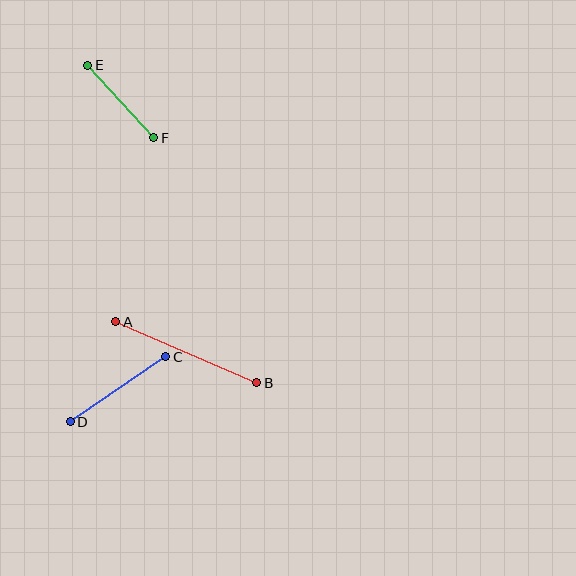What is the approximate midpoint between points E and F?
The midpoint is at approximately (121, 101) pixels.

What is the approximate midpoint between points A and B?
The midpoint is at approximately (186, 352) pixels.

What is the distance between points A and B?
The distance is approximately 154 pixels.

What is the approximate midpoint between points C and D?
The midpoint is at approximately (118, 389) pixels.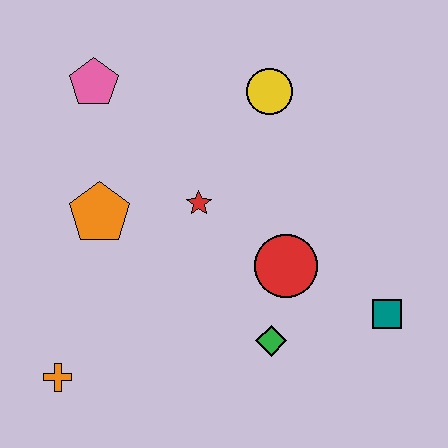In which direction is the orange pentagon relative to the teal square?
The orange pentagon is to the left of the teal square.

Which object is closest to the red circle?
The green diamond is closest to the red circle.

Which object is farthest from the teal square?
The pink pentagon is farthest from the teal square.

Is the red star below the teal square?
No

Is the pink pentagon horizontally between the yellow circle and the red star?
No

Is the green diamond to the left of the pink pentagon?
No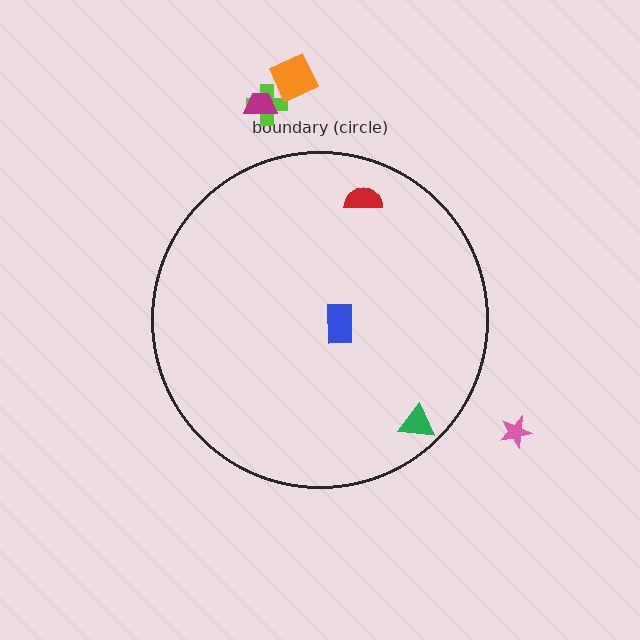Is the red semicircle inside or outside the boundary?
Inside.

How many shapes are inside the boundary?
3 inside, 4 outside.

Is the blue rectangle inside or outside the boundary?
Inside.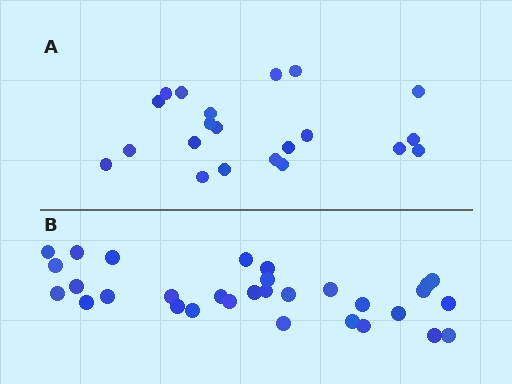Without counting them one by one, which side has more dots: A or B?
Region B (the bottom region) has more dots.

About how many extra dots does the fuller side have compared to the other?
Region B has roughly 10 or so more dots than region A.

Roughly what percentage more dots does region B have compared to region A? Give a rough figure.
About 50% more.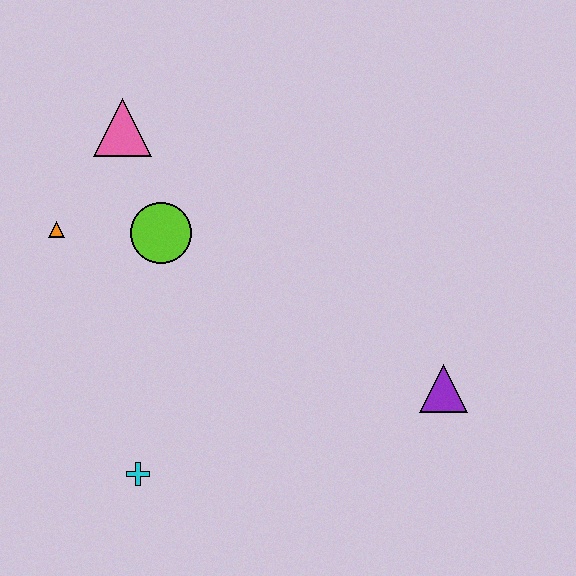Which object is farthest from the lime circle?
The purple triangle is farthest from the lime circle.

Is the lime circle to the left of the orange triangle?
No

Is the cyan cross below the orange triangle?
Yes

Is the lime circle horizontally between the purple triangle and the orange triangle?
Yes